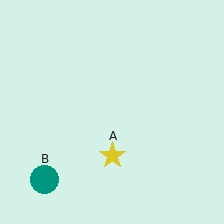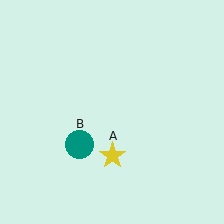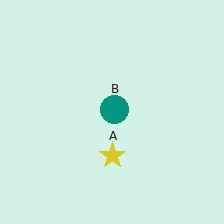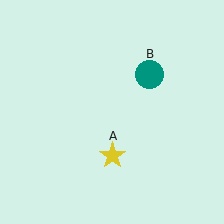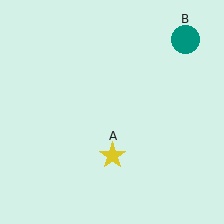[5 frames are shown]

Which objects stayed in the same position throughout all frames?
Yellow star (object A) remained stationary.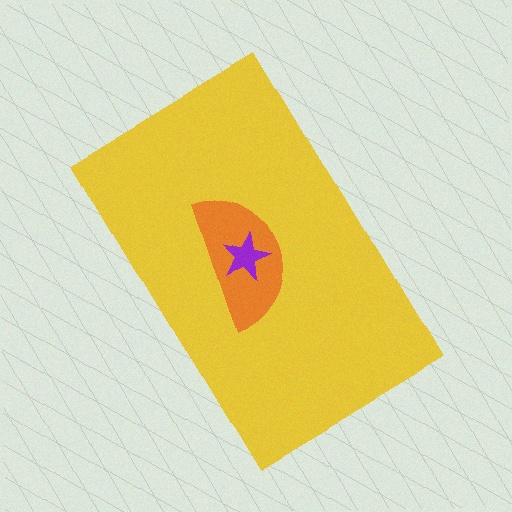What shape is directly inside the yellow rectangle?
The orange semicircle.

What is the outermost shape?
The yellow rectangle.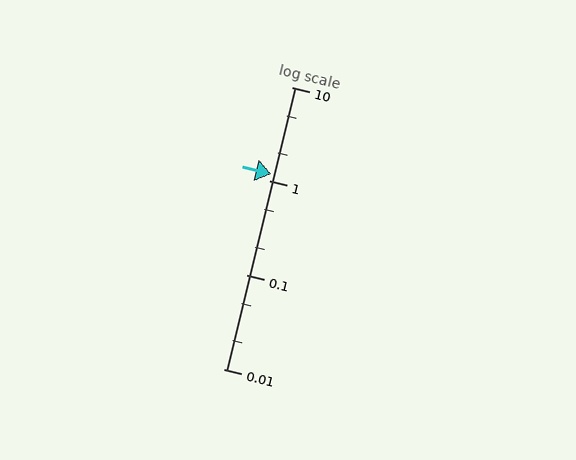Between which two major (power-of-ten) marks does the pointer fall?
The pointer is between 1 and 10.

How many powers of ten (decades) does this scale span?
The scale spans 3 decades, from 0.01 to 10.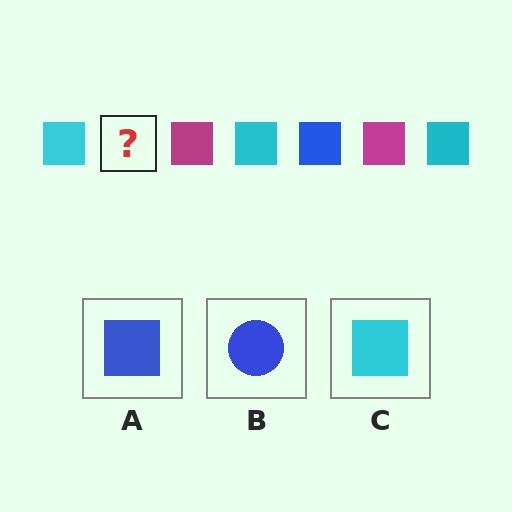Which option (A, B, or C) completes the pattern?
A.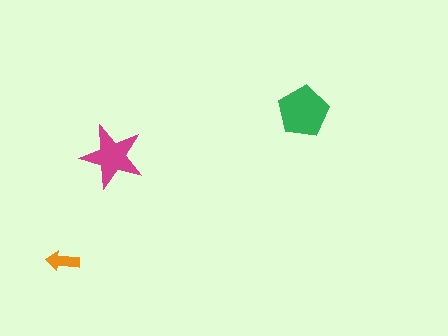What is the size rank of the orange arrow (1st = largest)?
3rd.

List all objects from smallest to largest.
The orange arrow, the magenta star, the green pentagon.